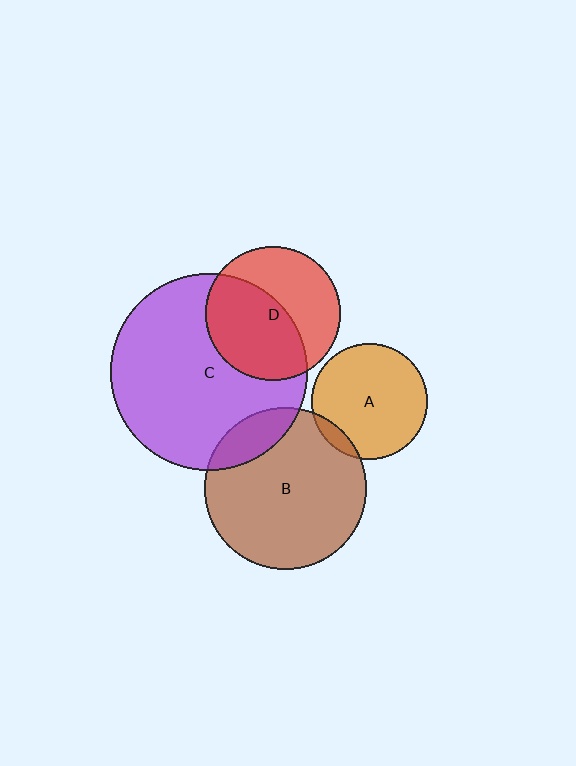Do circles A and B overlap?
Yes.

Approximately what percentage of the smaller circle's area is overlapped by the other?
Approximately 10%.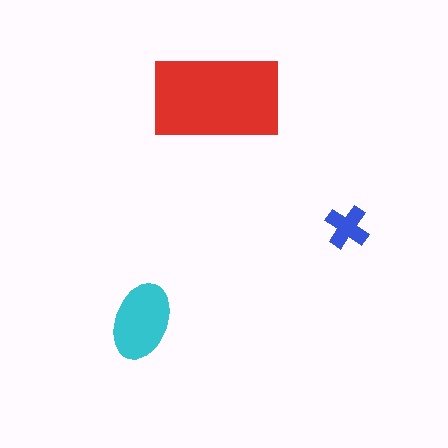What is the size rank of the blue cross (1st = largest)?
3rd.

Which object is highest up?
The red rectangle is topmost.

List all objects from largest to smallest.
The red rectangle, the cyan ellipse, the blue cross.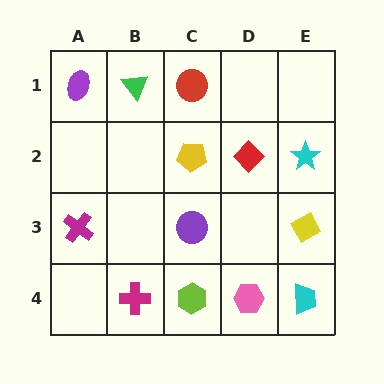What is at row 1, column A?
A purple ellipse.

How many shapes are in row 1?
3 shapes.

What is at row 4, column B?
A magenta cross.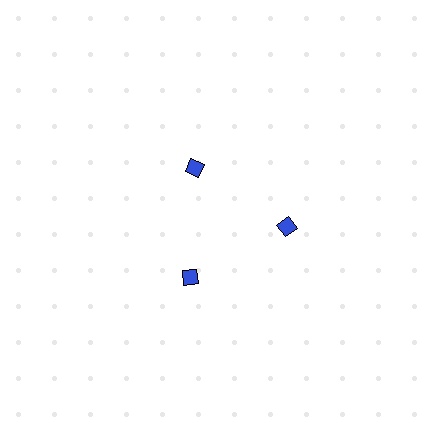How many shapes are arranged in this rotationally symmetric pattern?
There are 3 shapes, arranged in 3 groups of 1.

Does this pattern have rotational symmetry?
Yes, this pattern has 3-fold rotational symmetry. It looks the same after rotating 120 degrees around the center.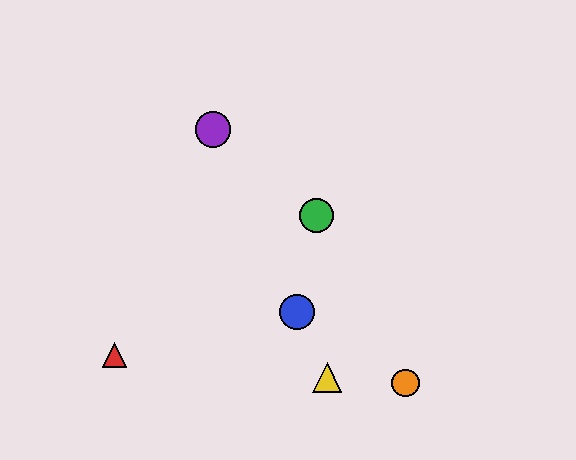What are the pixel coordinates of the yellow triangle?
The yellow triangle is at (327, 378).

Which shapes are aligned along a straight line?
The blue circle, the yellow triangle, the purple circle are aligned along a straight line.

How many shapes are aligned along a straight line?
3 shapes (the blue circle, the yellow triangle, the purple circle) are aligned along a straight line.